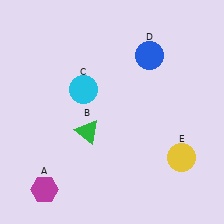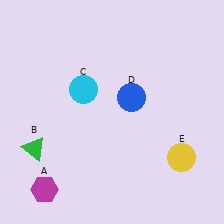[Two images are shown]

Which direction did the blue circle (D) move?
The blue circle (D) moved down.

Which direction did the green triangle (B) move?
The green triangle (B) moved left.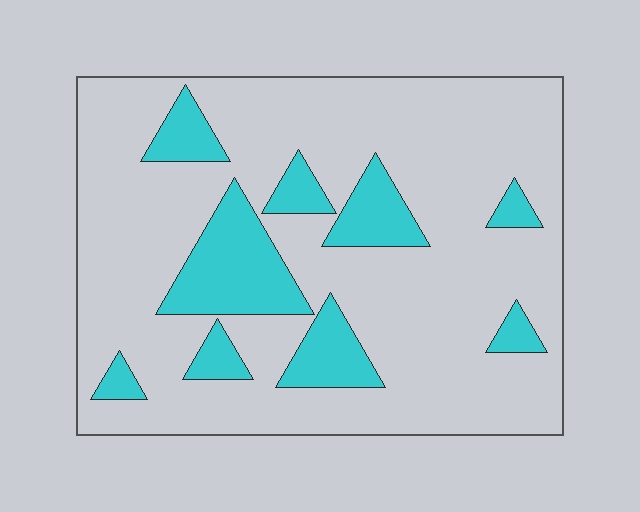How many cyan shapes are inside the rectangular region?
9.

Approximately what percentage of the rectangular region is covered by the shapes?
Approximately 20%.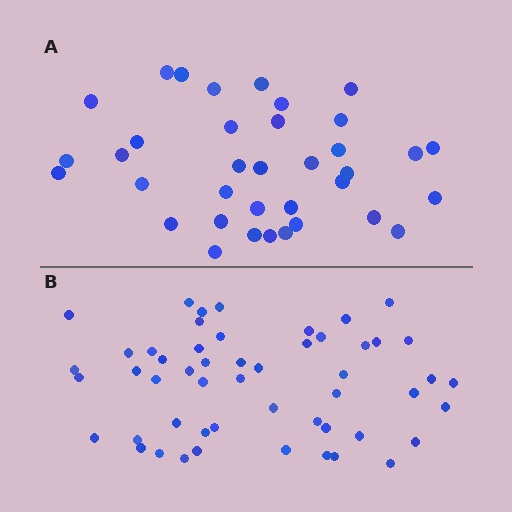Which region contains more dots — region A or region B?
Region B (the bottom region) has more dots.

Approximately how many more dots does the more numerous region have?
Region B has approximately 15 more dots than region A.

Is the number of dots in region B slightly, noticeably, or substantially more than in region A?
Region B has noticeably more, but not dramatically so. The ratio is roughly 1.4 to 1.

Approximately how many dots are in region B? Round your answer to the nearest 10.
About 50 dots. (The exact count is 52, which rounds to 50.)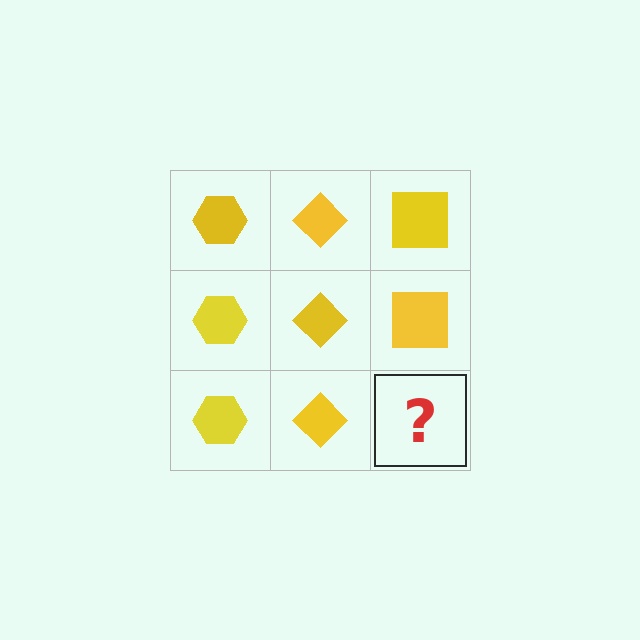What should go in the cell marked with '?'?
The missing cell should contain a yellow square.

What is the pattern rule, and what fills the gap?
The rule is that each column has a consistent shape. The gap should be filled with a yellow square.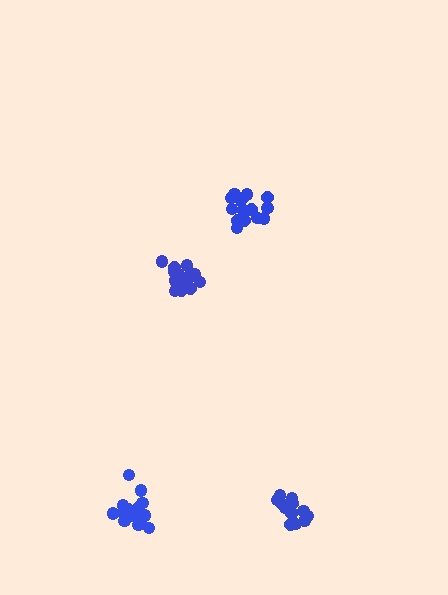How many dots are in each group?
Group 1: 13 dots, Group 2: 17 dots, Group 3: 17 dots, Group 4: 16 dots (63 total).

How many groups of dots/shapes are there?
There are 4 groups.